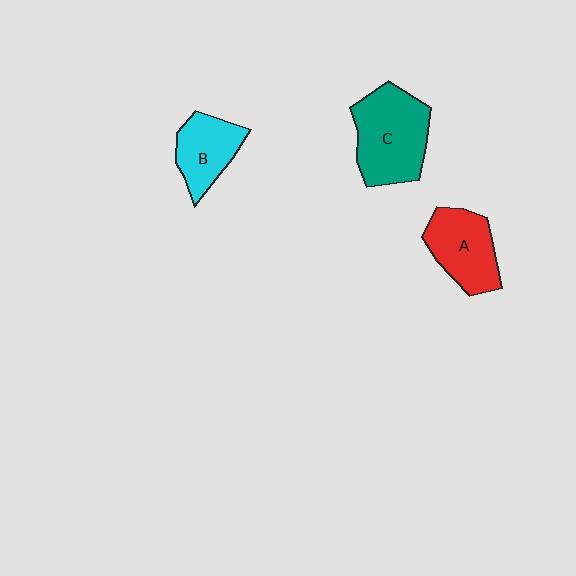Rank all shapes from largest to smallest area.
From largest to smallest: C (teal), A (red), B (cyan).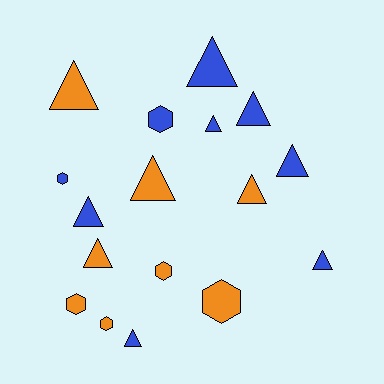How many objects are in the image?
There are 17 objects.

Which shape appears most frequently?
Triangle, with 11 objects.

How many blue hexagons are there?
There are 2 blue hexagons.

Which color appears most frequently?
Blue, with 9 objects.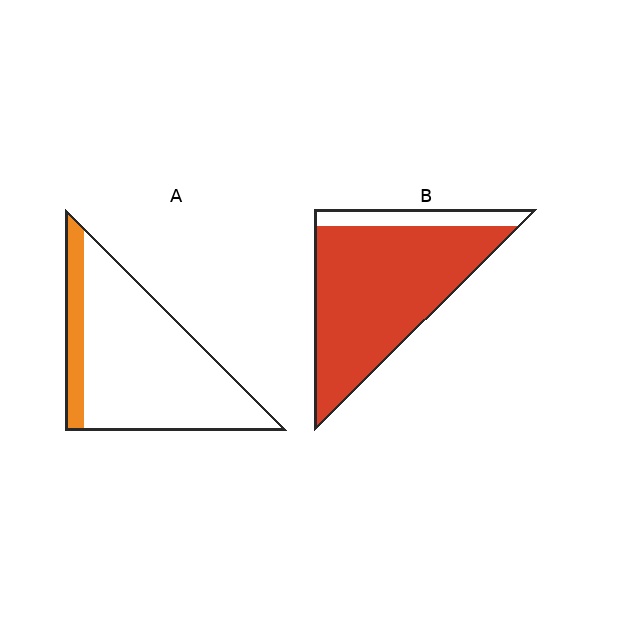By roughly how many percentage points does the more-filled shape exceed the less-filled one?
By roughly 70 percentage points (B over A).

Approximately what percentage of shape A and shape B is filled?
A is approximately 15% and B is approximately 85%.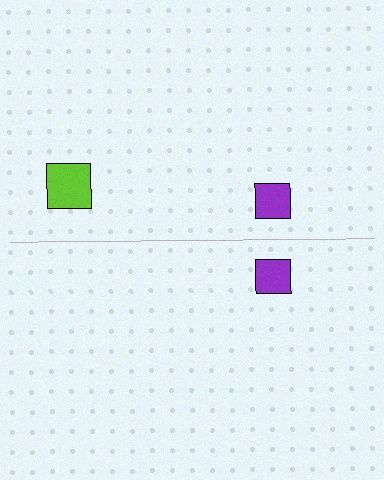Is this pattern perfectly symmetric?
No, the pattern is not perfectly symmetric. A lime square is missing from the bottom side.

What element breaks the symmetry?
A lime square is missing from the bottom side.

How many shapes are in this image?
There are 3 shapes in this image.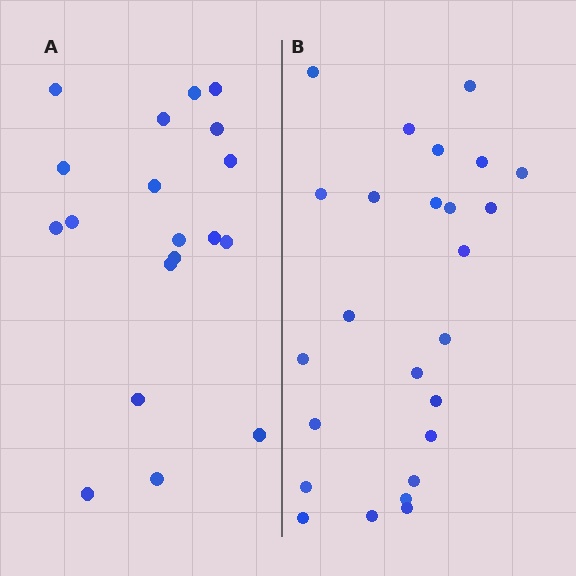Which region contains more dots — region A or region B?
Region B (the right region) has more dots.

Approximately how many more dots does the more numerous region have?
Region B has about 6 more dots than region A.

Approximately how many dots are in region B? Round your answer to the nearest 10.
About 20 dots. (The exact count is 25, which rounds to 20.)